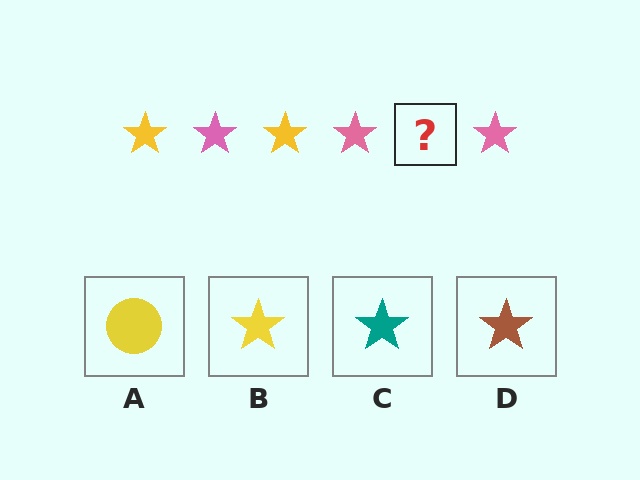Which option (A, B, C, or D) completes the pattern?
B.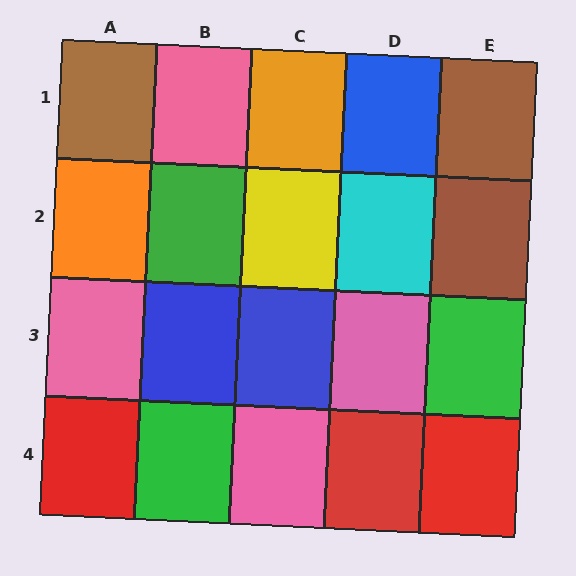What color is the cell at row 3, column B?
Blue.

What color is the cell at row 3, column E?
Green.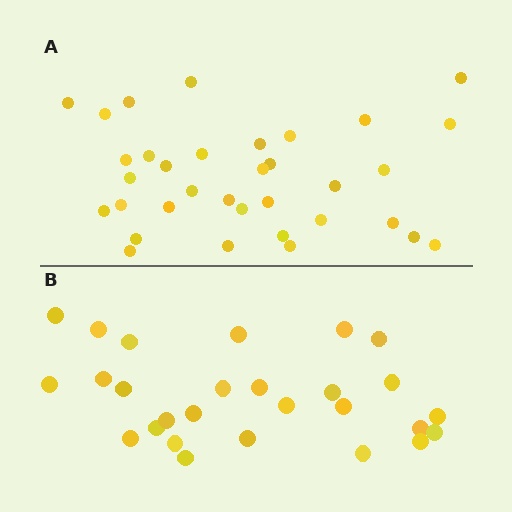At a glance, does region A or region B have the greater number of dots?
Region A (the top region) has more dots.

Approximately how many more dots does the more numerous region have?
Region A has roughly 8 or so more dots than region B.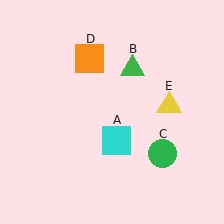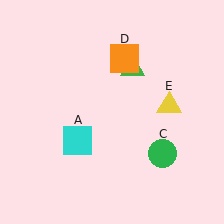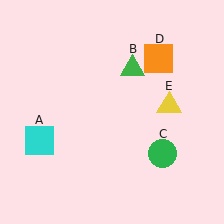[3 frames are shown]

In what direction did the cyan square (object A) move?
The cyan square (object A) moved left.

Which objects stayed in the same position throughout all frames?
Green triangle (object B) and green circle (object C) and yellow triangle (object E) remained stationary.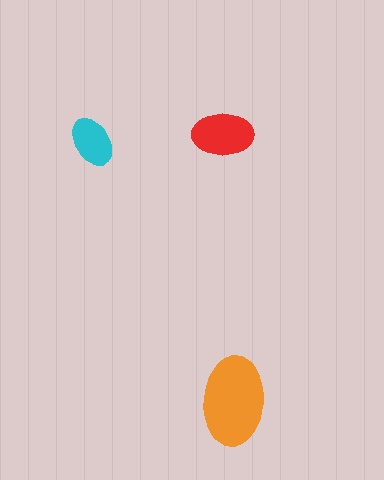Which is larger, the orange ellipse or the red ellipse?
The orange one.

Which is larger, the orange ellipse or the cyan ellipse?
The orange one.